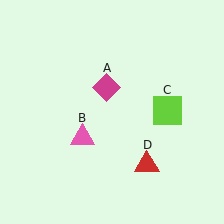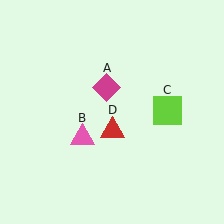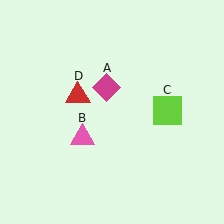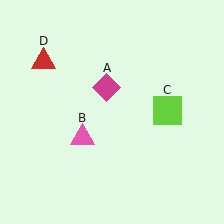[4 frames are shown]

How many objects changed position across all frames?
1 object changed position: red triangle (object D).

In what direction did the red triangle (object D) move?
The red triangle (object D) moved up and to the left.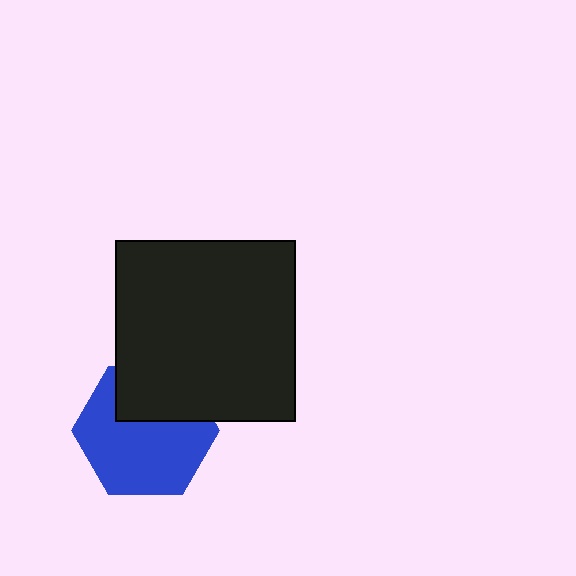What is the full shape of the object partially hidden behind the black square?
The partially hidden object is a blue hexagon.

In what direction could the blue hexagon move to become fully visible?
The blue hexagon could move down. That would shift it out from behind the black square entirely.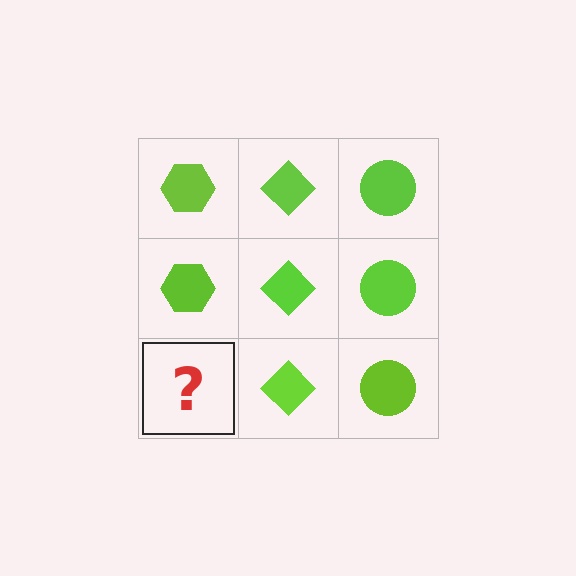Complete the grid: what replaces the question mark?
The question mark should be replaced with a lime hexagon.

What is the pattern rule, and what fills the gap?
The rule is that each column has a consistent shape. The gap should be filled with a lime hexagon.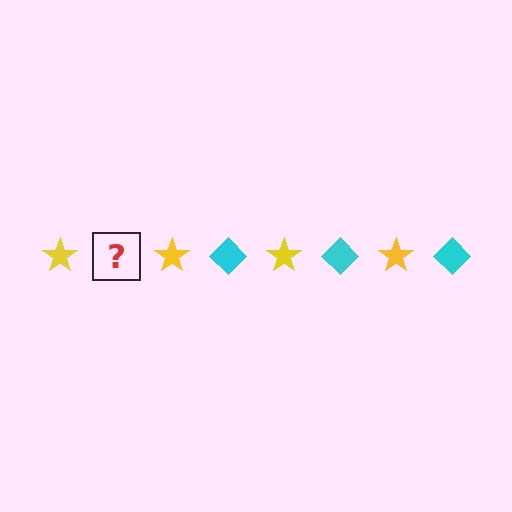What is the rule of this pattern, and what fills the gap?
The rule is that the pattern alternates between yellow star and cyan diamond. The gap should be filled with a cyan diamond.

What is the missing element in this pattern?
The missing element is a cyan diamond.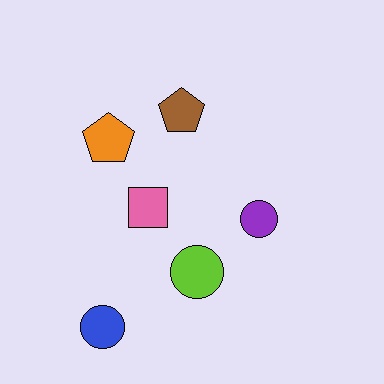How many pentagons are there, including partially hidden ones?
There are 2 pentagons.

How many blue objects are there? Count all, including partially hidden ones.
There is 1 blue object.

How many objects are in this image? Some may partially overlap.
There are 6 objects.